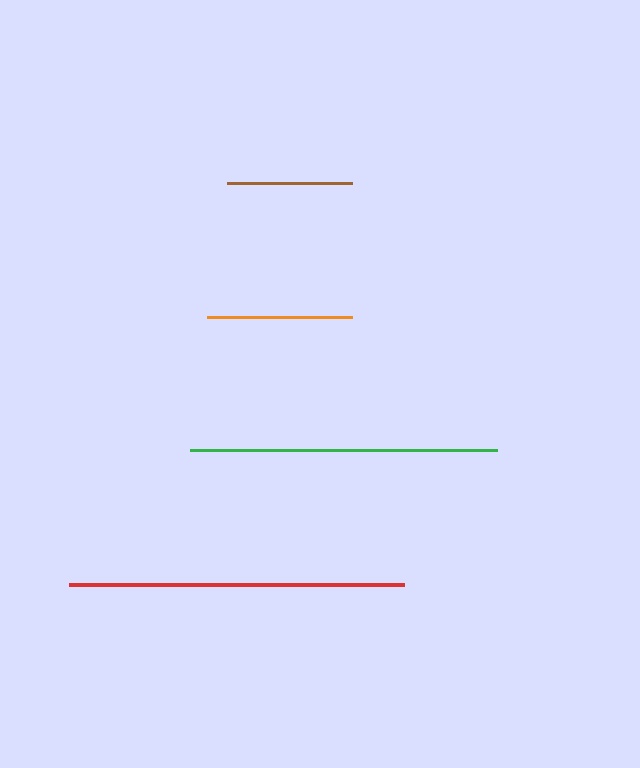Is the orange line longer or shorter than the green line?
The green line is longer than the orange line.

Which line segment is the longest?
The red line is the longest at approximately 334 pixels.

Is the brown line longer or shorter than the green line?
The green line is longer than the brown line.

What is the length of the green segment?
The green segment is approximately 307 pixels long.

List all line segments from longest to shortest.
From longest to shortest: red, green, orange, brown.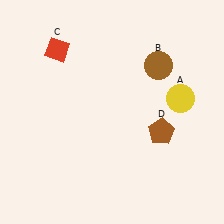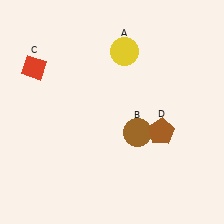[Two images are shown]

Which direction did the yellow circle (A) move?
The yellow circle (A) moved left.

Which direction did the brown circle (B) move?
The brown circle (B) moved down.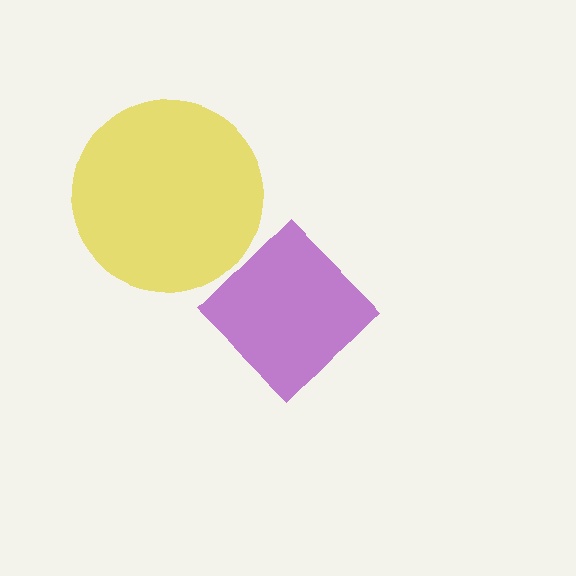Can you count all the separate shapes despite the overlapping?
Yes, there are 2 separate shapes.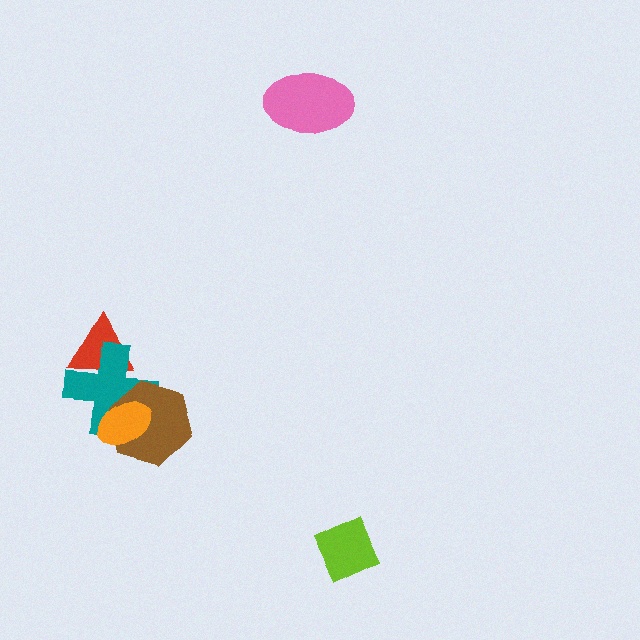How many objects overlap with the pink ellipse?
0 objects overlap with the pink ellipse.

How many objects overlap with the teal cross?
3 objects overlap with the teal cross.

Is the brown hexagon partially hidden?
Yes, it is partially covered by another shape.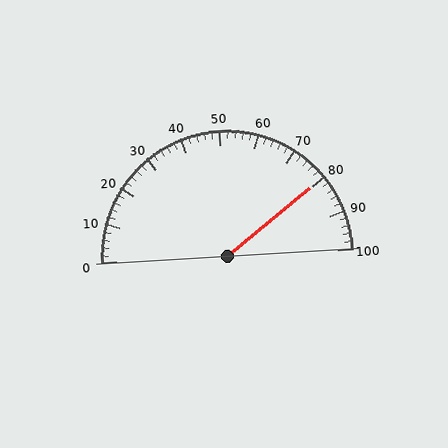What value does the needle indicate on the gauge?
The needle indicates approximately 80.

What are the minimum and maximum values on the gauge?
The gauge ranges from 0 to 100.